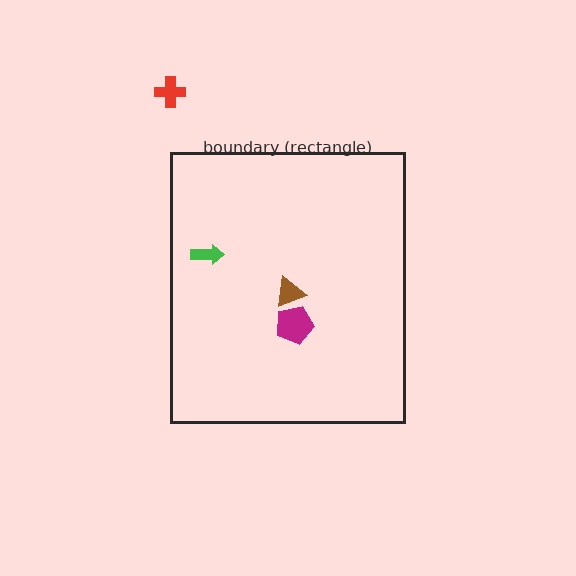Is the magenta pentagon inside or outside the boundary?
Inside.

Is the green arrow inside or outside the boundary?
Inside.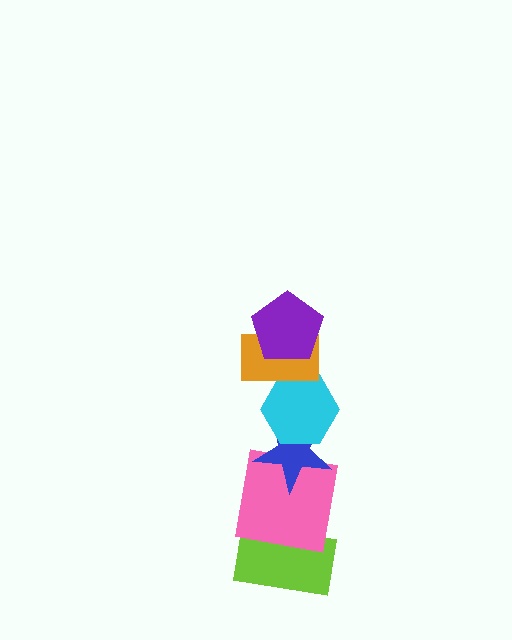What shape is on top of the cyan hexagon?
The orange rectangle is on top of the cyan hexagon.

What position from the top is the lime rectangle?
The lime rectangle is 6th from the top.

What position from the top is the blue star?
The blue star is 4th from the top.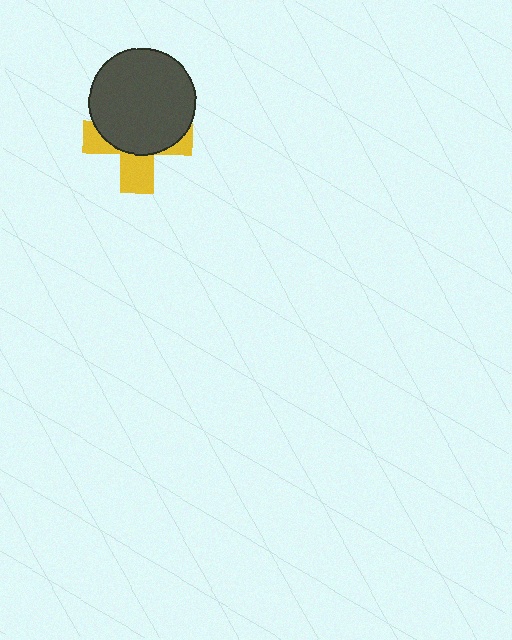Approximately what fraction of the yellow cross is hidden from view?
Roughly 60% of the yellow cross is hidden behind the dark gray circle.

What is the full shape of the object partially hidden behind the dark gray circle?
The partially hidden object is a yellow cross.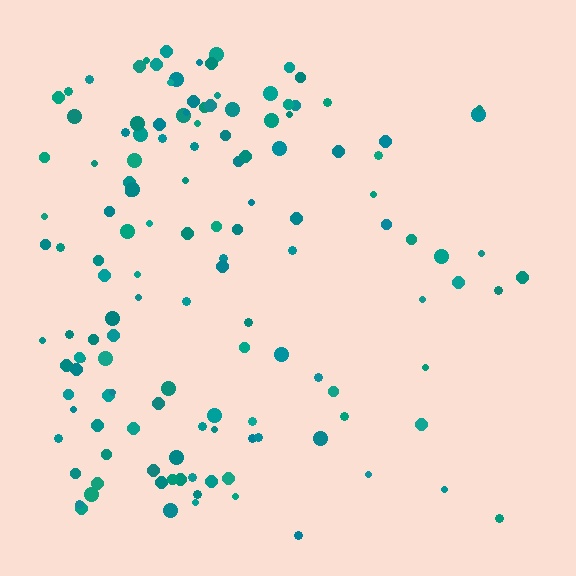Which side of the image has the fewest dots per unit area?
The right.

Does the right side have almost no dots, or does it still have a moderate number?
Still a moderate number, just noticeably fewer than the left.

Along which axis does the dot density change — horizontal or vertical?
Horizontal.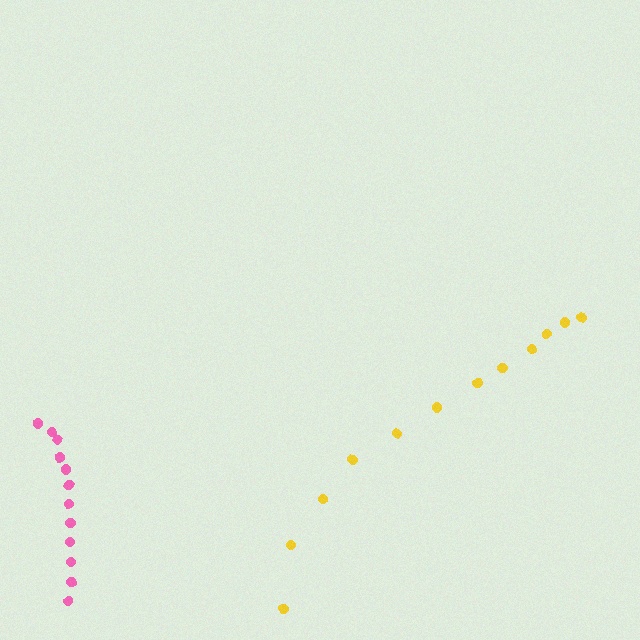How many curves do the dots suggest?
There are 2 distinct paths.